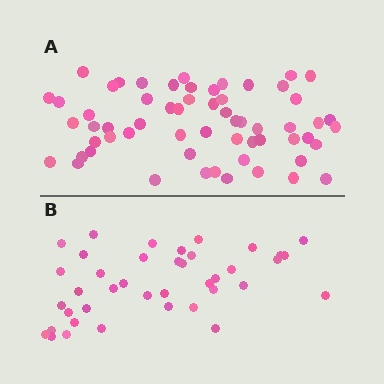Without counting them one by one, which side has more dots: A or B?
Region A (the top region) has more dots.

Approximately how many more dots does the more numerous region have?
Region A has approximately 20 more dots than region B.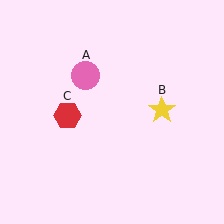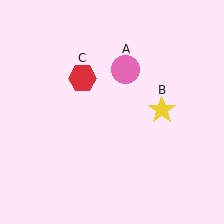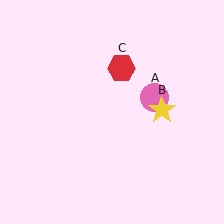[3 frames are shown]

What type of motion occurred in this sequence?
The pink circle (object A), red hexagon (object C) rotated clockwise around the center of the scene.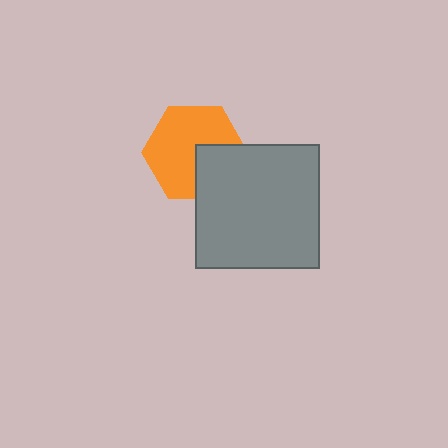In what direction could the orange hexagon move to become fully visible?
The orange hexagon could move toward the upper-left. That would shift it out from behind the gray square entirely.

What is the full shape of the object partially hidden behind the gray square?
The partially hidden object is an orange hexagon.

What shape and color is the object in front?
The object in front is a gray square.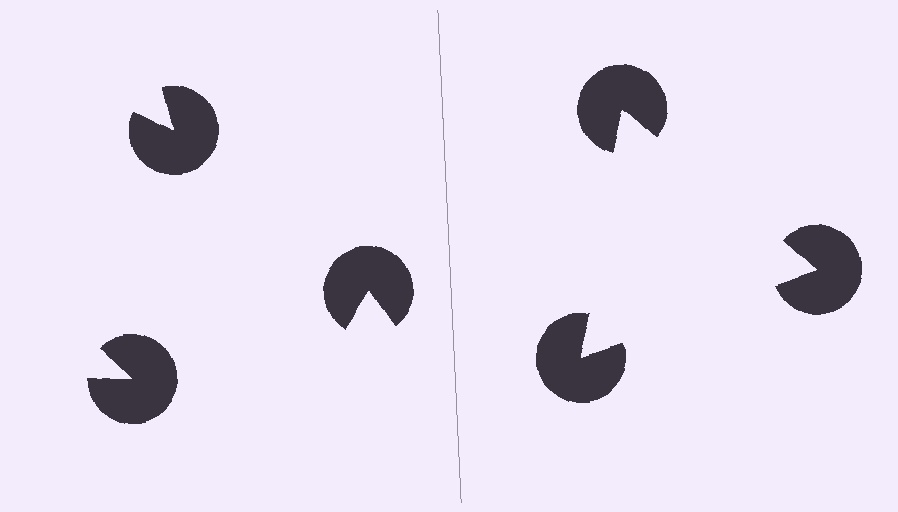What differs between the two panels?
The pac-man discs are positioned identically on both sides; only the wedge orientations differ. On the right they align to a triangle; on the left they are misaligned.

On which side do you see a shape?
An illusory triangle appears on the right side. On the left side the wedge cuts are rotated, so no coherent shape forms.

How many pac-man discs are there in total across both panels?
6 — 3 on each side.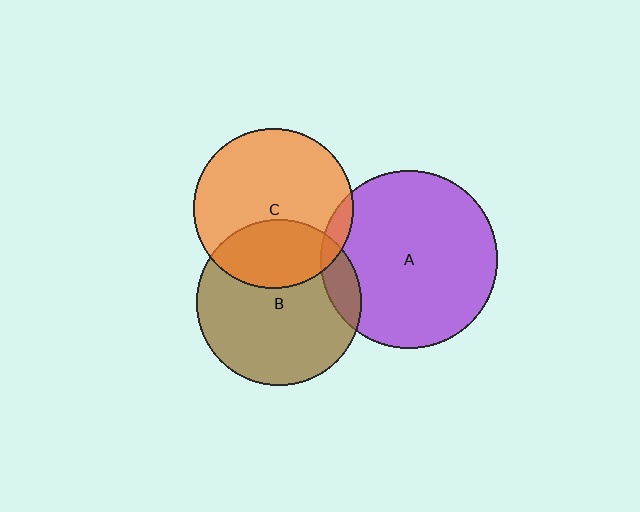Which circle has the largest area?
Circle A (purple).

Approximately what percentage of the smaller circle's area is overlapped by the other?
Approximately 5%.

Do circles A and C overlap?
Yes.